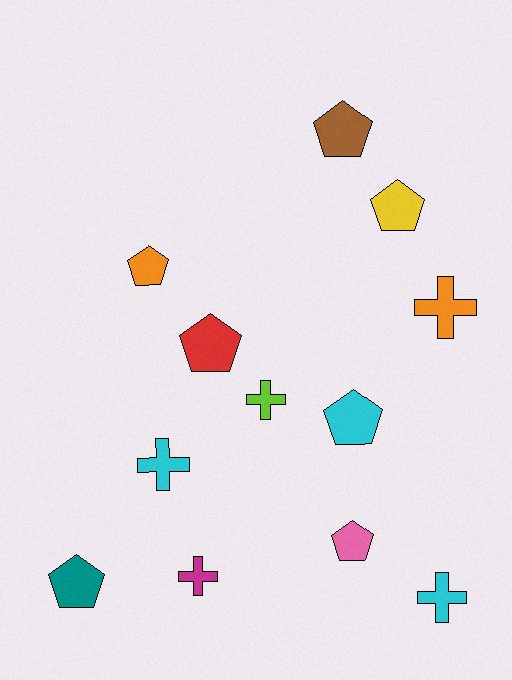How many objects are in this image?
There are 12 objects.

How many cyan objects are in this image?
There are 3 cyan objects.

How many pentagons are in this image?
There are 7 pentagons.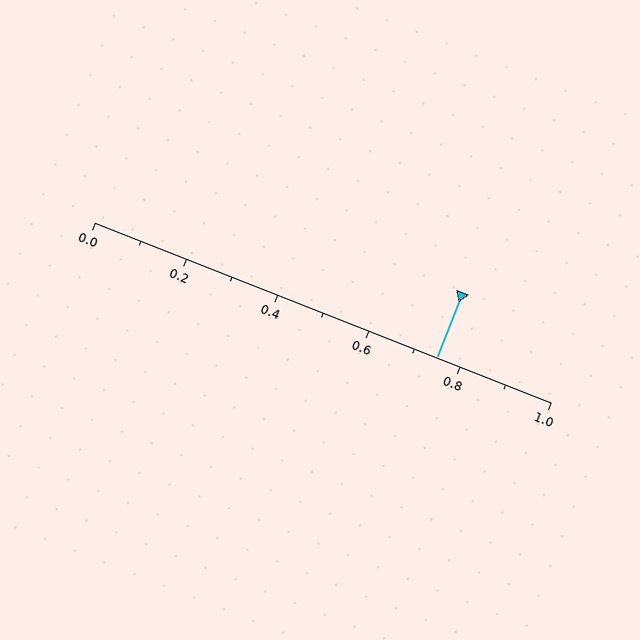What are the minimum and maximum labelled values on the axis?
The axis runs from 0.0 to 1.0.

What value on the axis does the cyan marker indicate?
The marker indicates approximately 0.75.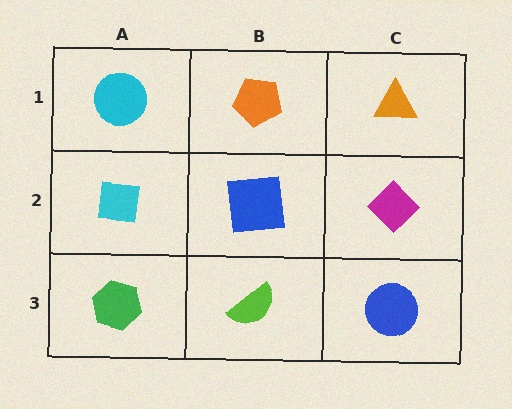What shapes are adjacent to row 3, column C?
A magenta diamond (row 2, column C), a lime semicircle (row 3, column B).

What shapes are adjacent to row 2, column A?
A cyan circle (row 1, column A), a green hexagon (row 3, column A), a blue square (row 2, column B).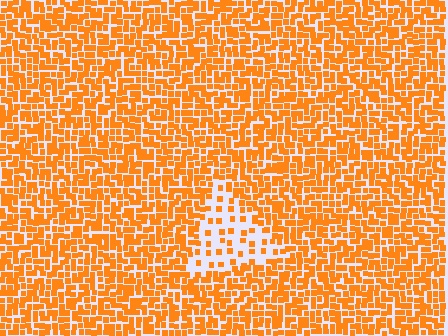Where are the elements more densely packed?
The elements are more densely packed outside the triangle boundary.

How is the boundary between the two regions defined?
The boundary is defined by a change in element density (approximately 2.8x ratio). All elements are the same color, size, and shape.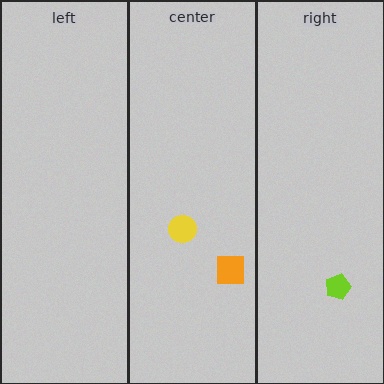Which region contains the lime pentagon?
The right region.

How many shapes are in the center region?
2.